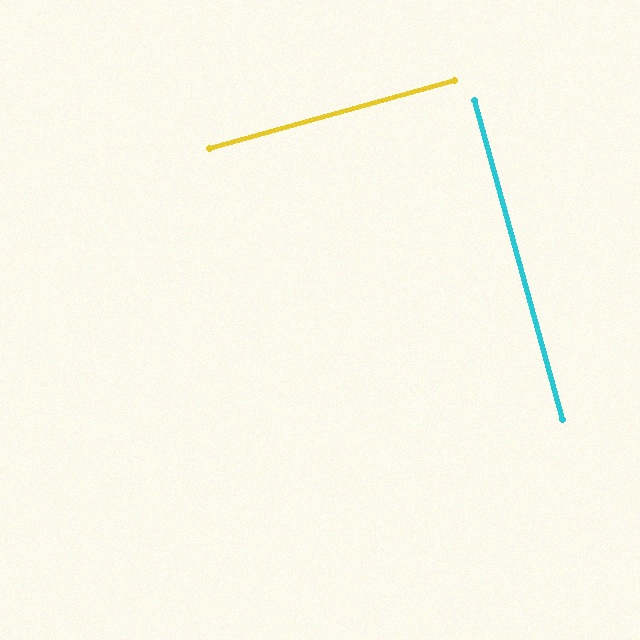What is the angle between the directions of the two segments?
Approximately 90 degrees.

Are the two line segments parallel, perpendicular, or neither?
Perpendicular — they meet at approximately 90°.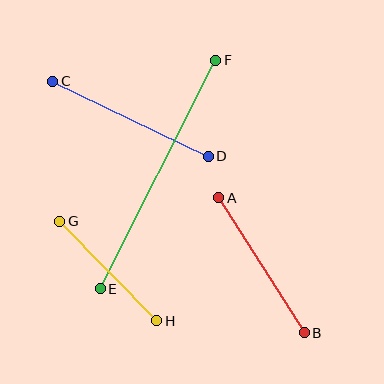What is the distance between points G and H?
The distance is approximately 139 pixels.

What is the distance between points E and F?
The distance is approximately 256 pixels.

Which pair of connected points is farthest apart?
Points E and F are farthest apart.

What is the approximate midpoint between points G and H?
The midpoint is at approximately (108, 271) pixels.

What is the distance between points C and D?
The distance is approximately 172 pixels.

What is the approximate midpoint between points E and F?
The midpoint is at approximately (158, 174) pixels.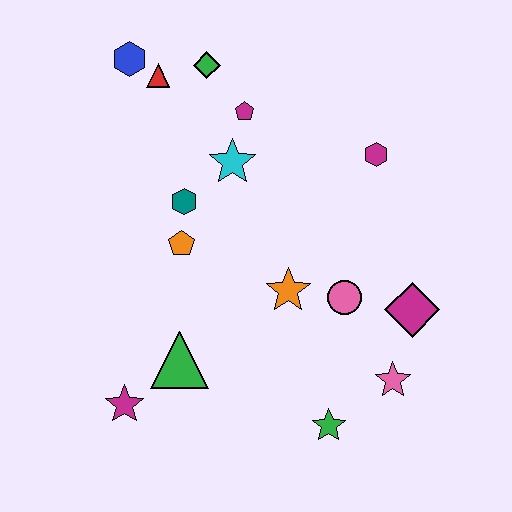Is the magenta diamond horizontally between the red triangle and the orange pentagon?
No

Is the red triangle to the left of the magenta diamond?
Yes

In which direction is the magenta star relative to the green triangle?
The magenta star is to the left of the green triangle.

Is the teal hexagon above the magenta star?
Yes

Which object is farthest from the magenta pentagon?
The green star is farthest from the magenta pentagon.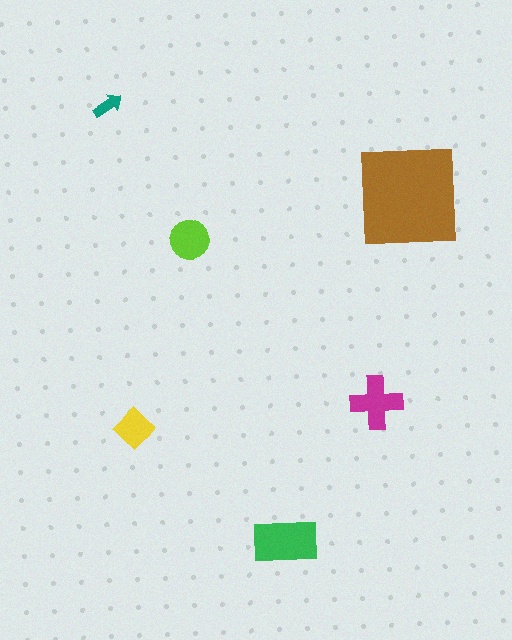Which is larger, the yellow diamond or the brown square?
The brown square.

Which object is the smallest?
The teal arrow.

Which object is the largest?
The brown square.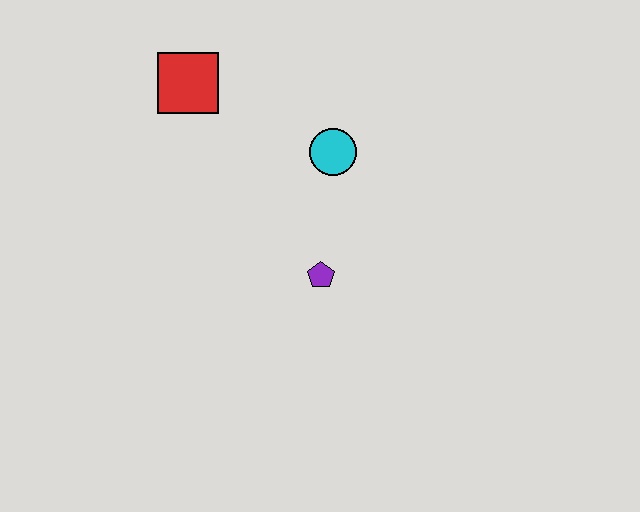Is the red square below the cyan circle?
No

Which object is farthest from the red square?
The purple pentagon is farthest from the red square.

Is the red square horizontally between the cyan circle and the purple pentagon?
No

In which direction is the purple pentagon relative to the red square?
The purple pentagon is below the red square.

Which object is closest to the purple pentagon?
The cyan circle is closest to the purple pentagon.